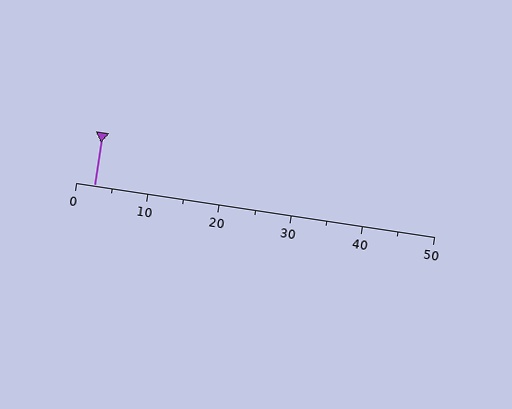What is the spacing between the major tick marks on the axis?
The major ticks are spaced 10 apart.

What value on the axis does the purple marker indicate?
The marker indicates approximately 2.5.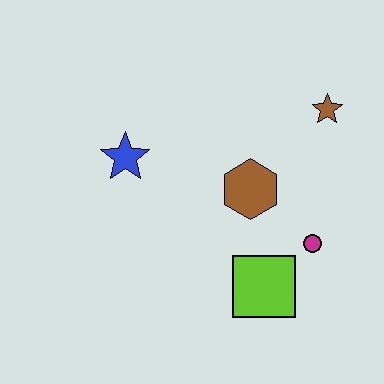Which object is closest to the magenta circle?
The lime square is closest to the magenta circle.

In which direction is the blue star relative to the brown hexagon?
The blue star is to the left of the brown hexagon.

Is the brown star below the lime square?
No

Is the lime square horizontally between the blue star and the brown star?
Yes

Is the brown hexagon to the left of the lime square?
Yes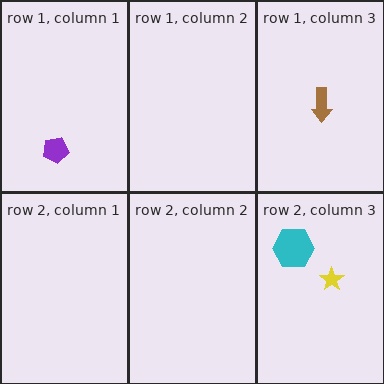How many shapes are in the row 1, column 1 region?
1.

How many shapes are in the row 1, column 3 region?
1.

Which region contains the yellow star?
The row 2, column 3 region.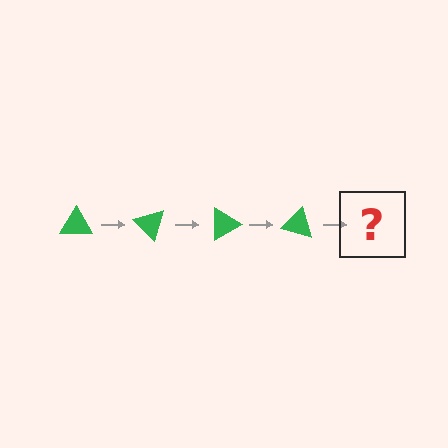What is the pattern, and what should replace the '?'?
The pattern is that the triangle rotates 45 degrees each step. The '?' should be a green triangle rotated 180 degrees.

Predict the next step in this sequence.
The next step is a green triangle rotated 180 degrees.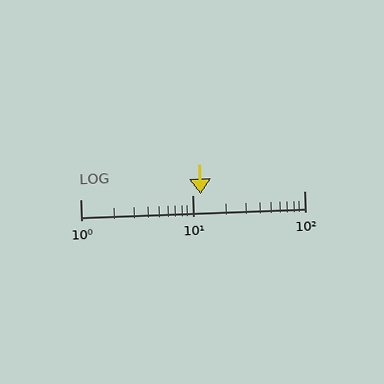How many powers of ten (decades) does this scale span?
The scale spans 2 decades, from 1 to 100.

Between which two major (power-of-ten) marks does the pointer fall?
The pointer is between 10 and 100.